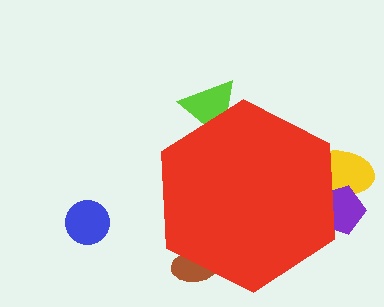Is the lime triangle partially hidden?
Yes, the lime triangle is partially hidden behind the red hexagon.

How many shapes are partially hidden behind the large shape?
4 shapes are partially hidden.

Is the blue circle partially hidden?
No, the blue circle is fully visible.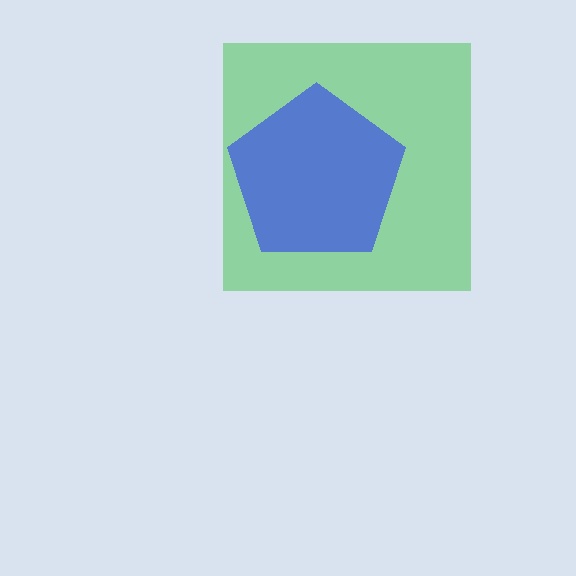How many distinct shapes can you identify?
There are 2 distinct shapes: a green square, a blue pentagon.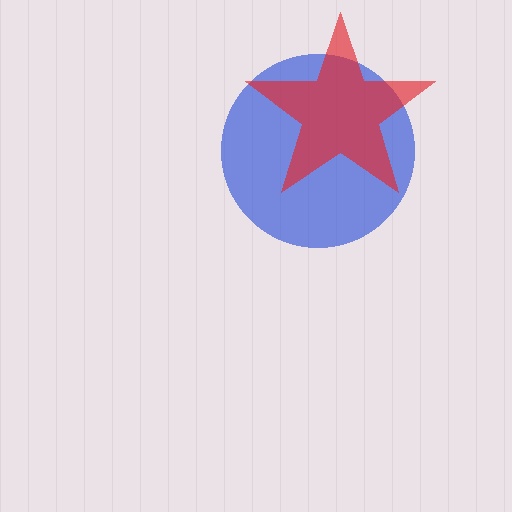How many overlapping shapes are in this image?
There are 2 overlapping shapes in the image.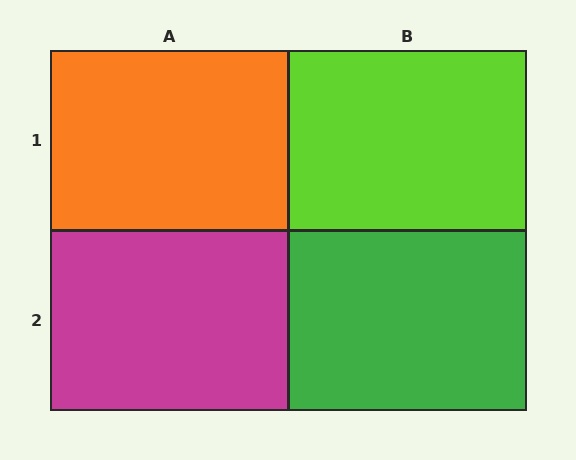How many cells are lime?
1 cell is lime.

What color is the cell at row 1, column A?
Orange.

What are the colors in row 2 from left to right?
Magenta, green.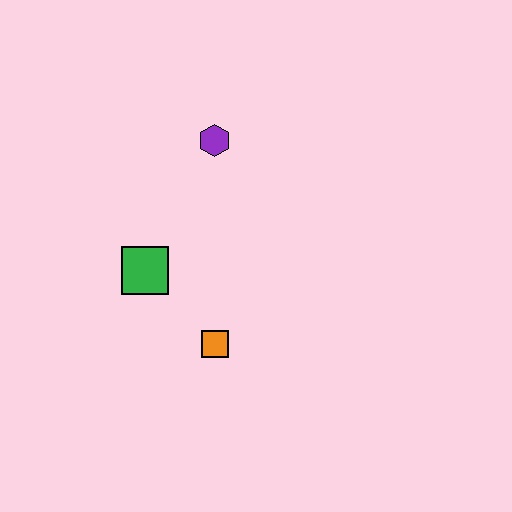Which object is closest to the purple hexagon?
The green square is closest to the purple hexagon.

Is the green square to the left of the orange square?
Yes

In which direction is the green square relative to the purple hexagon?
The green square is below the purple hexagon.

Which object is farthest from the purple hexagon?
The orange square is farthest from the purple hexagon.